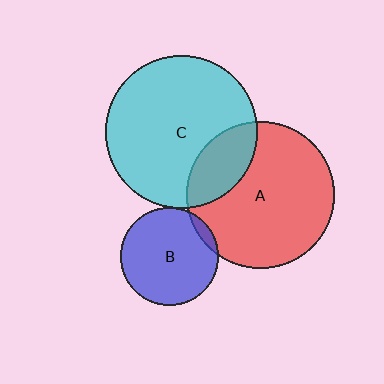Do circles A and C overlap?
Yes.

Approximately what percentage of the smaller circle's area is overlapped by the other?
Approximately 20%.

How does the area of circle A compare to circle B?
Approximately 2.3 times.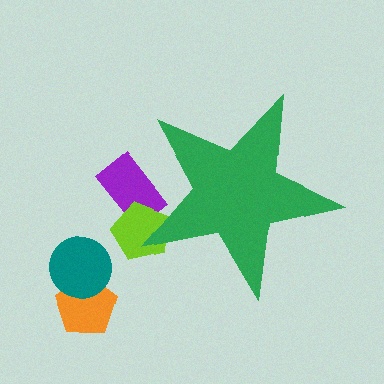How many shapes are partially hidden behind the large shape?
2 shapes are partially hidden.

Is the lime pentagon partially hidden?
Yes, the lime pentagon is partially hidden behind the green star.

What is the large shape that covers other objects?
A green star.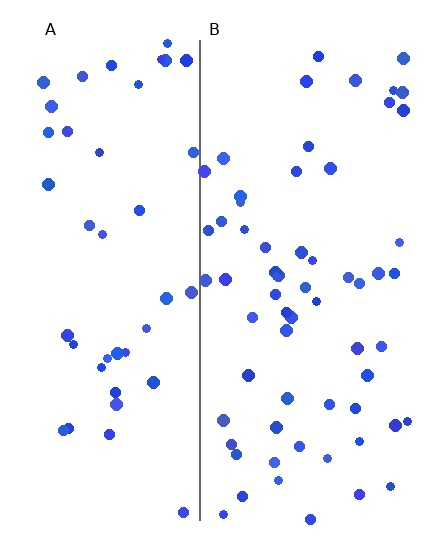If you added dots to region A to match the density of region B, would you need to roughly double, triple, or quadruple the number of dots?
Approximately double.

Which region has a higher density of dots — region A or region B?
B (the right).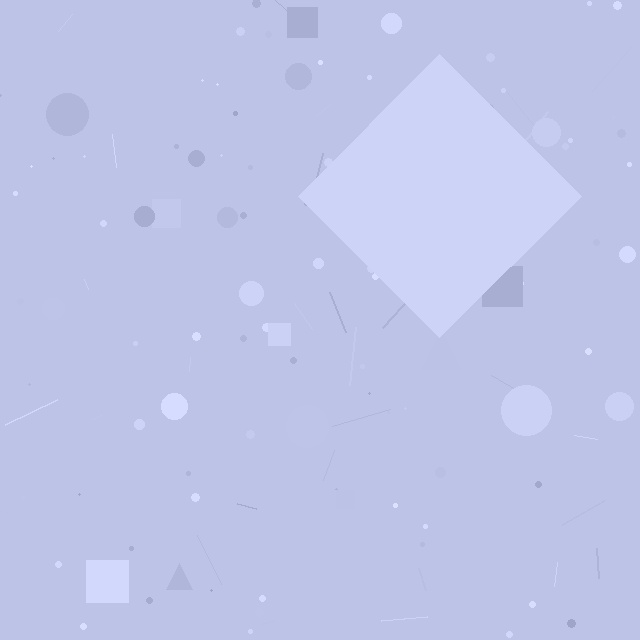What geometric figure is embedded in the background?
A diamond is embedded in the background.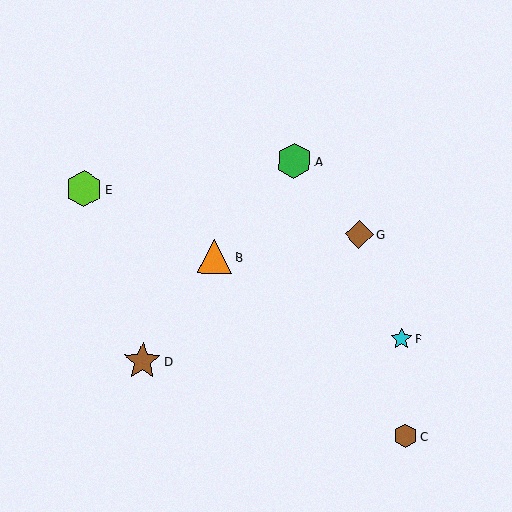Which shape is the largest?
The brown star (labeled D) is the largest.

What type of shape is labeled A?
Shape A is a green hexagon.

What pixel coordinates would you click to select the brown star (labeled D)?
Click at (142, 361) to select the brown star D.